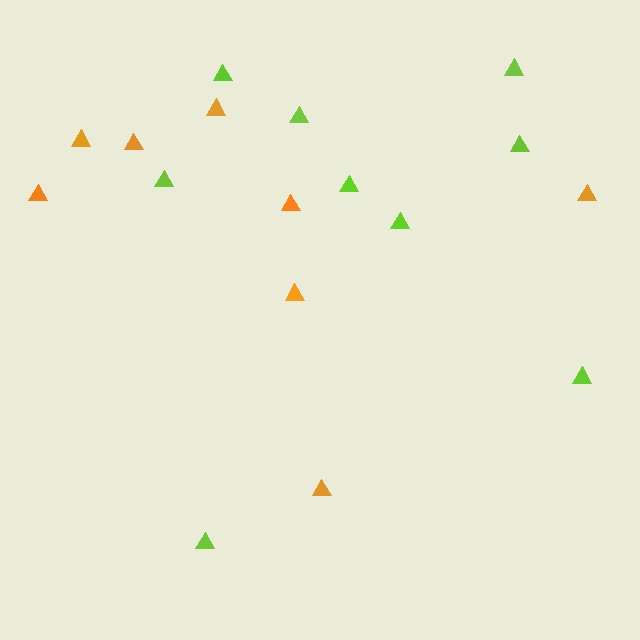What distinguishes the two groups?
There are 2 groups: one group of orange triangles (8) and one group of lime triangles (9).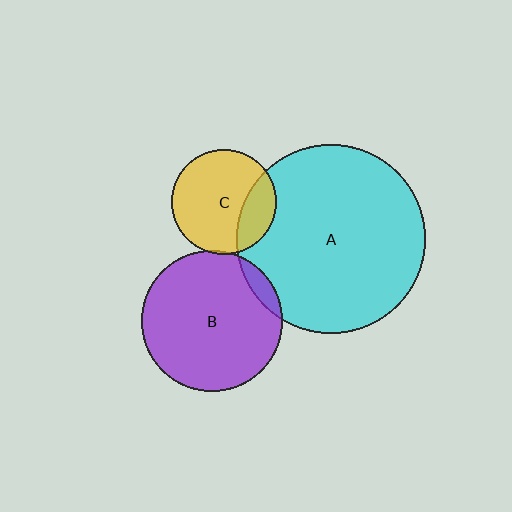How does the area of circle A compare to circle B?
Approximately 1.8 times.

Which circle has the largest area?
Circle A (cyan).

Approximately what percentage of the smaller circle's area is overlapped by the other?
Approximately 5%.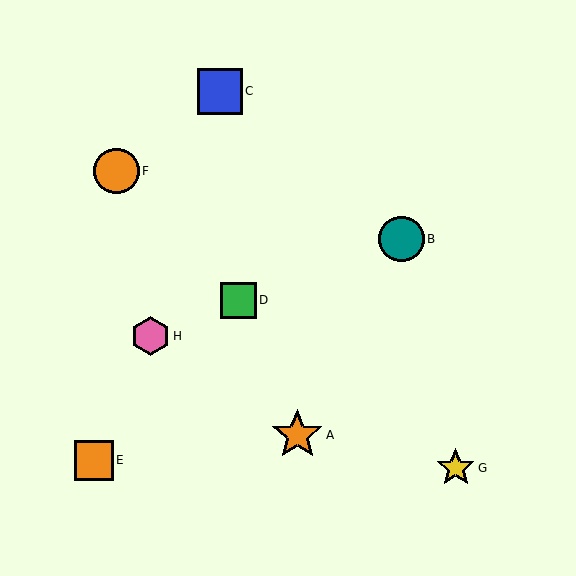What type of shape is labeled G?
Shape G is a yellow star.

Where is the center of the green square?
The center of the green square is at (238, 300).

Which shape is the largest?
The orange star (labeled A) is the largest.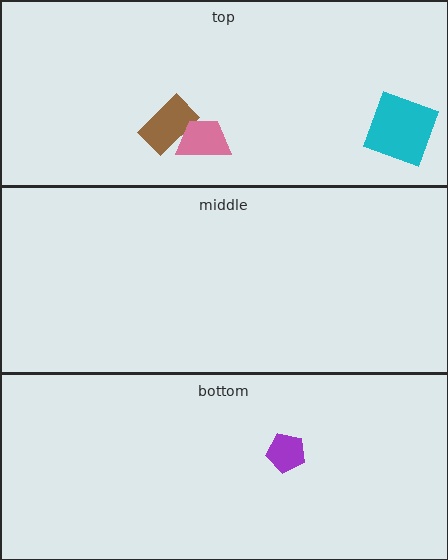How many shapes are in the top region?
3.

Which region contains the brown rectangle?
The top region.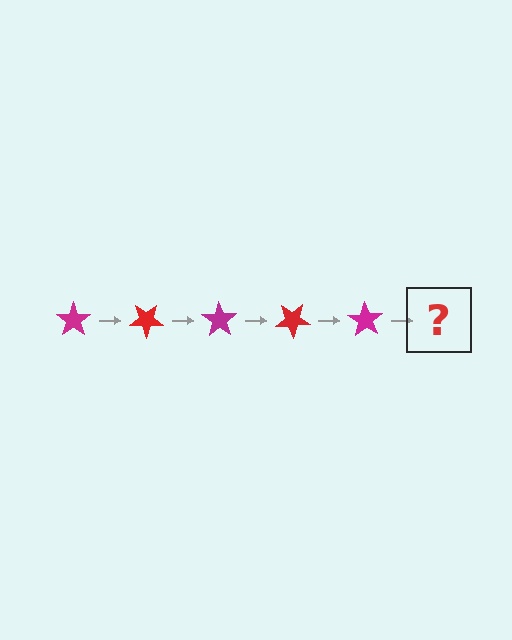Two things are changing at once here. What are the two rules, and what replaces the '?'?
The two rules are that it rotates 35 degrees each step and the color cycles through magenta and red. The '?' should be a red star, rotated 175 degrees from the start.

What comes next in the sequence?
The next element should be a red star, rotated 175 degrees from the start.